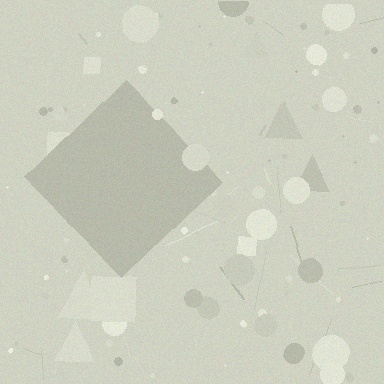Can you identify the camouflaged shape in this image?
The camouflaged shape is a diamond.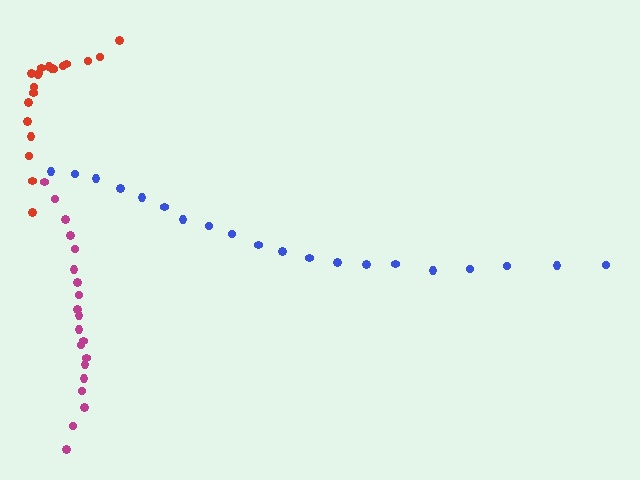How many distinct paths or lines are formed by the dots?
There are 3 distinct paths.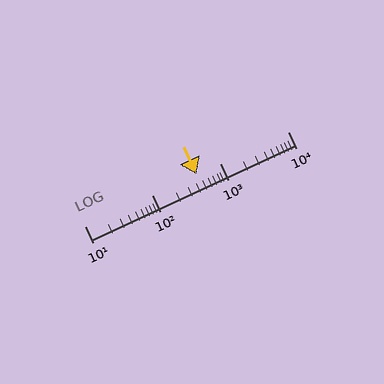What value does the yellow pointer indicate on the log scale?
The pointer indicates approximately 450.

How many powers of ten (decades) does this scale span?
The scale spans 3 decades, from 10 to 10000.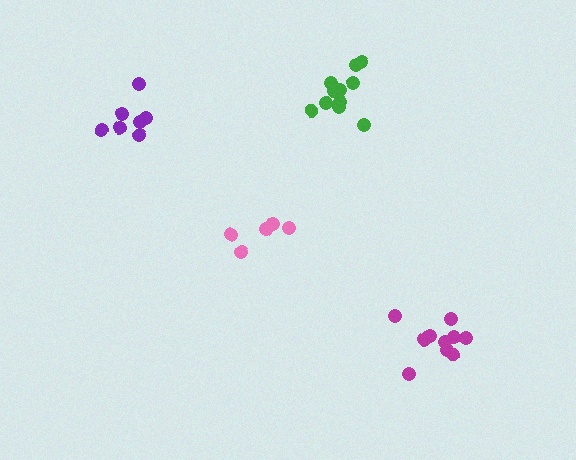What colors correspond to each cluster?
The clusters are colored: purple, magenta, pink, green.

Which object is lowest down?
The magenta cluster is bottommost.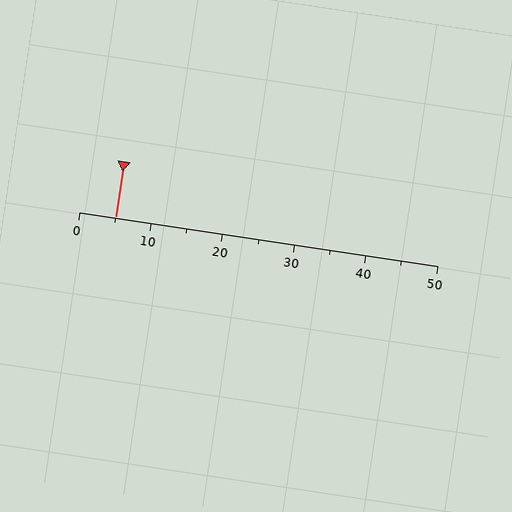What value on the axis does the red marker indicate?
The marker indicates approximately 5.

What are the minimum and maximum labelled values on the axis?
The axis runs from 0 to 50.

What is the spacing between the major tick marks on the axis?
The major ticks are spaced 10 apart.